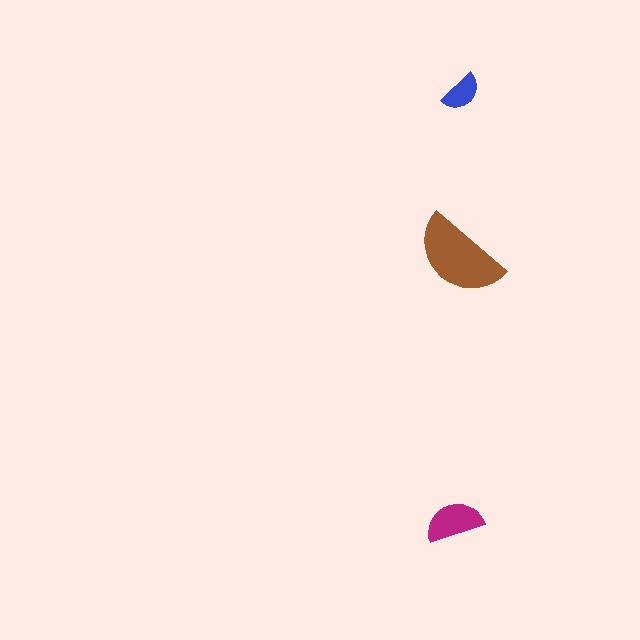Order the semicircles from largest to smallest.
the brown one, the magenta one, the blue one.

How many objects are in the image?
There are 3 objects in the image.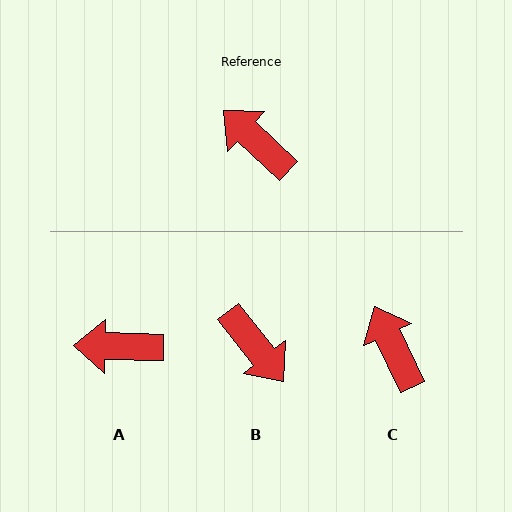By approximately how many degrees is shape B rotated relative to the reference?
Approximately 171 degrees counter-clockwise.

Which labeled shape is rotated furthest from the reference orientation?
B, about 171 degrees away.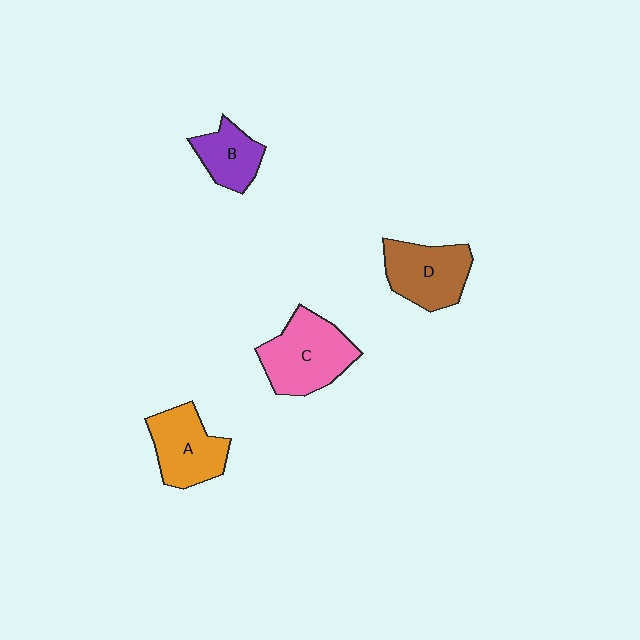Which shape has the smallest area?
Shape B (purple).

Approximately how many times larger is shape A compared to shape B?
Approximately 1.4 times.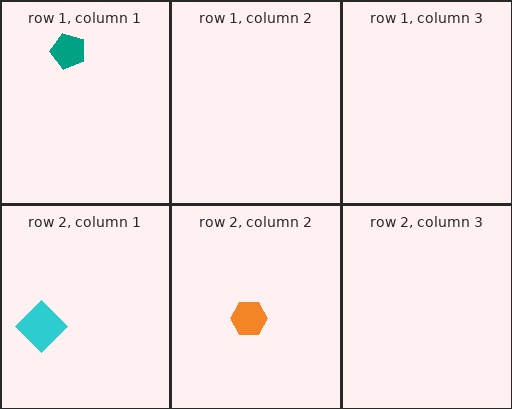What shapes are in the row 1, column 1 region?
The teal pentagon.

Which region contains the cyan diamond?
The row 2, column 1 region.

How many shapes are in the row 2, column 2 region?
1.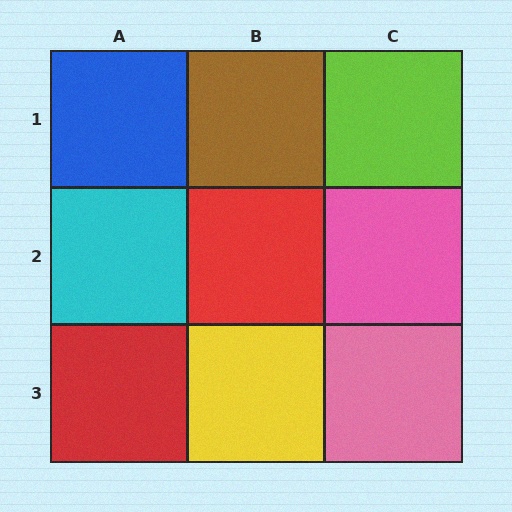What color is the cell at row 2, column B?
Red.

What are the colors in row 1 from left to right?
Blue, brown, lime.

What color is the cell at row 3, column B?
Yellow.